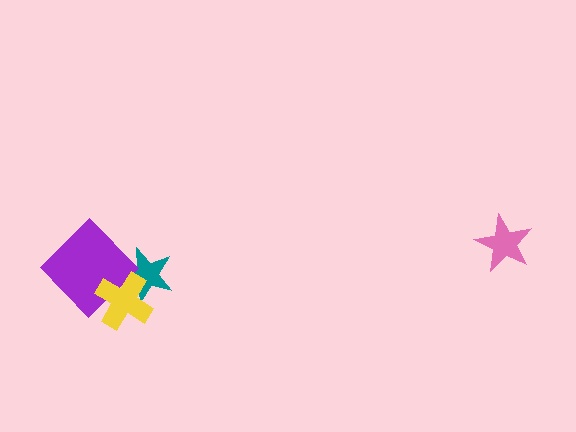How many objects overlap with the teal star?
2 objects overlap with the teal star.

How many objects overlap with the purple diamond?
2 objects overlap with the purple diamond.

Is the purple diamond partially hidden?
Yes, it is partially covered by another shape.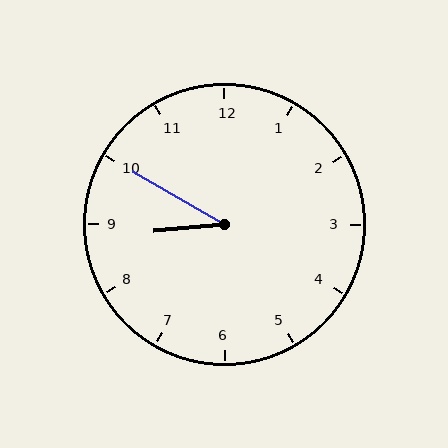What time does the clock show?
8:50.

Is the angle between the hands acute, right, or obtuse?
It is acute.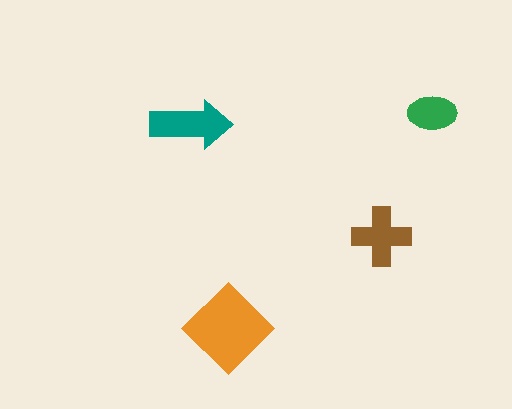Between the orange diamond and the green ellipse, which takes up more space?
The orange diamond.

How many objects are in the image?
There are 4 objects in the image.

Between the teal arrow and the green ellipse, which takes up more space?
The teal arrow.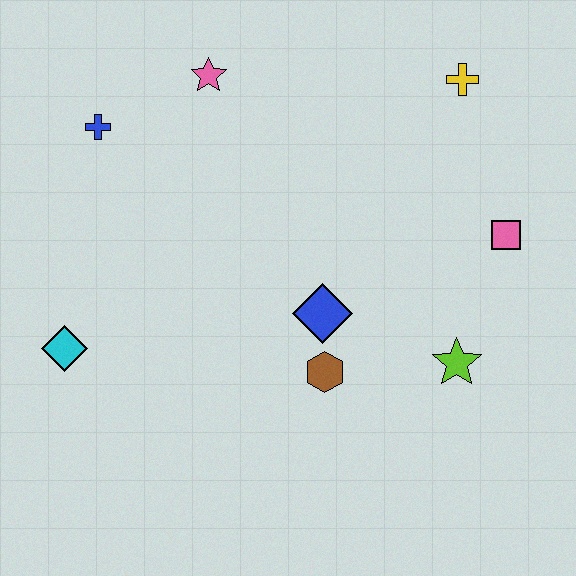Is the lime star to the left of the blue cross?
No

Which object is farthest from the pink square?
The cyan diamond is farthest from the pink square.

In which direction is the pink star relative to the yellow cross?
The pink star is to the left of the yellow cross.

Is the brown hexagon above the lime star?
No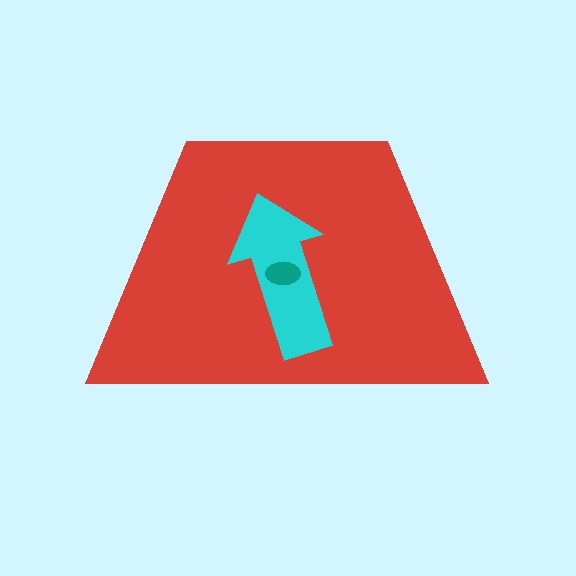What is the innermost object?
The teal ellipse.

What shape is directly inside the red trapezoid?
The cyan arrow.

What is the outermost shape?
The red trapezoid.